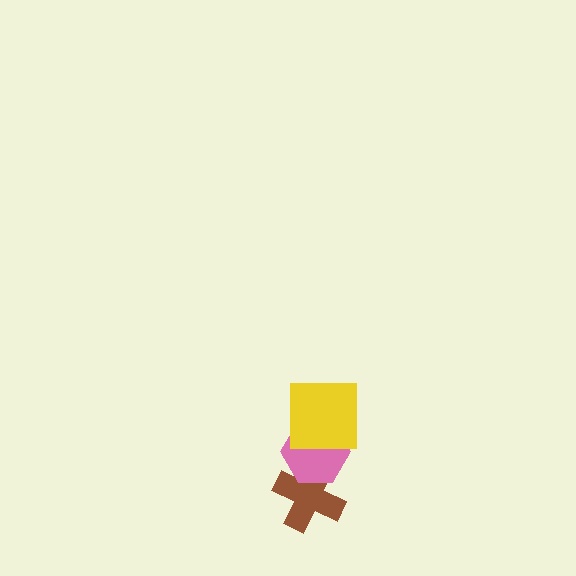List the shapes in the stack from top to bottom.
From top to bottom: the yellow square, the pink hexagon, the brown cross.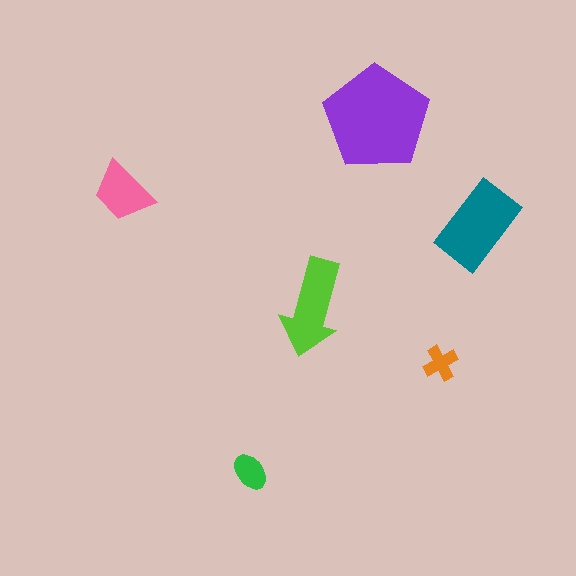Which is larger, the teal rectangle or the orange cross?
The teal rectangle.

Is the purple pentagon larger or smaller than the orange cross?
Larger.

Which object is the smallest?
The orange cross.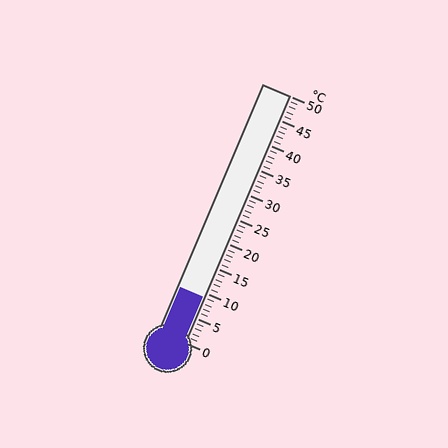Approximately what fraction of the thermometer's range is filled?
The thermometer is filled to approximately 20% of its range.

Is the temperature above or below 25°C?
The temperature is below 25°C.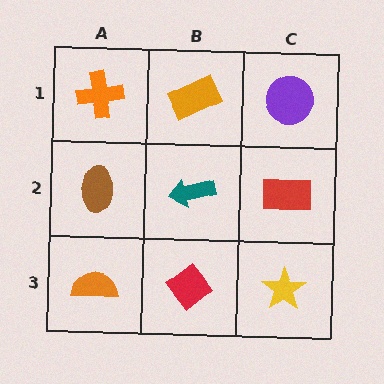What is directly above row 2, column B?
An orange rectangle.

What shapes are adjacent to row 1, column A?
A brown ellipse (row 2, column A), an orange rectangle (row 1, column B).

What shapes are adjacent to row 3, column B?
A teal arrow (row 2, column B), an orange semicircle (row 3, column A), a yellow star (row 3, column C).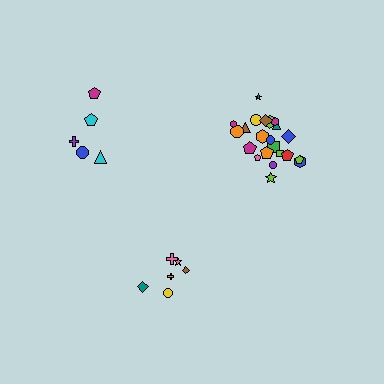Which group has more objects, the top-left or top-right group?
The top-right group.